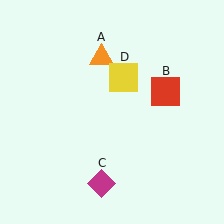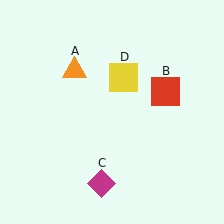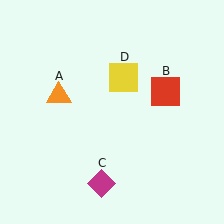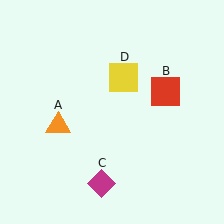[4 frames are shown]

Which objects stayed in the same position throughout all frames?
Red square (object B) and magenta diamond (object C) and yellow square (object D) remained stationary.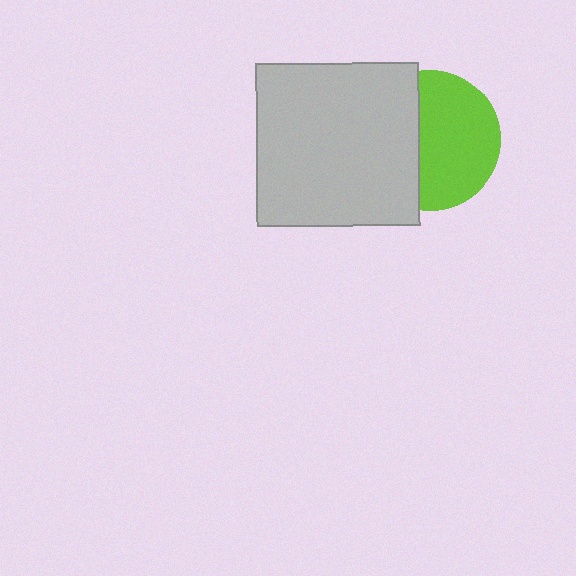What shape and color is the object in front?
The object in front is a light gray square.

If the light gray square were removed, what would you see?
You would see the complete lime circle.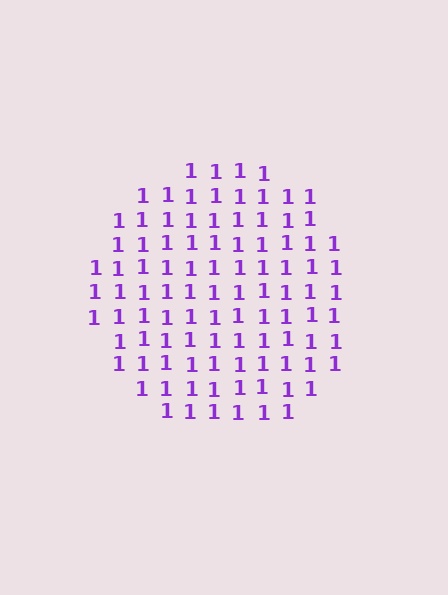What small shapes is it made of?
It is made of small digit 1's.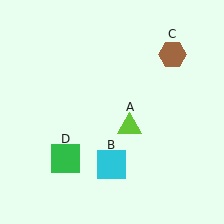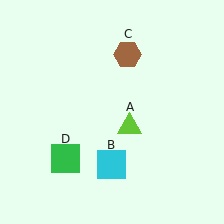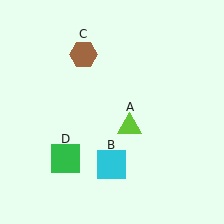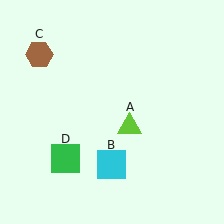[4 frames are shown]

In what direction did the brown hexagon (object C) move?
The brown hexagon (object C) moved left.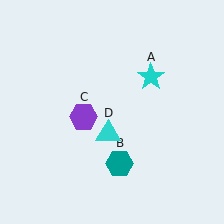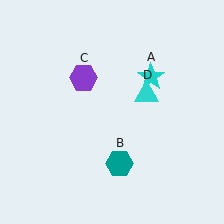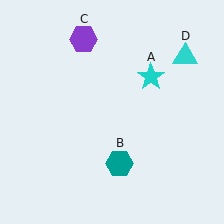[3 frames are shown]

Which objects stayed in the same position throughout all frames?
Cyan star (object A) and teal hexagon (object B) remained stationary.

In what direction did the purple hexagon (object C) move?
The purple hexagon (object C) moved up.